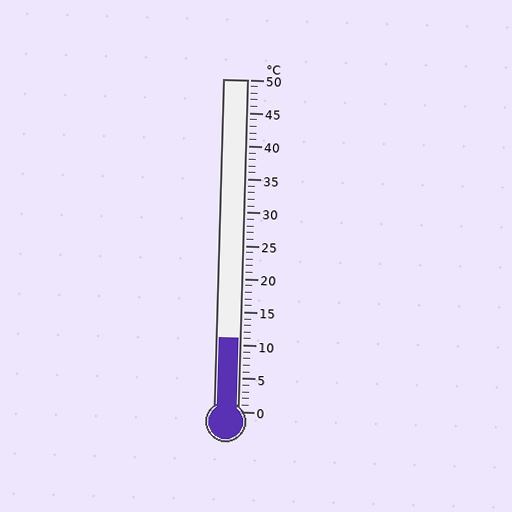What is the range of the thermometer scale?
The thermometer scale ranges from 0°C to 50°C.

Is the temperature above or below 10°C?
The temperature is above 10°C.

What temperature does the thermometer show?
The thermometer shows approximately 11°C.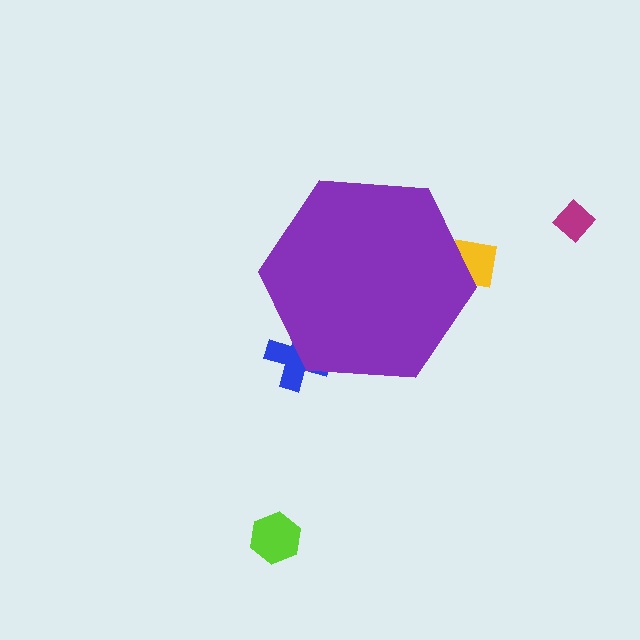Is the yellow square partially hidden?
Yes, the yellow square is partially hidden behind the purple hexagon.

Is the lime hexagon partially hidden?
No, the lime hexagon is fully visible.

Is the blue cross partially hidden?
Yes, the blue cross is partially hidden behind the purple hexagon.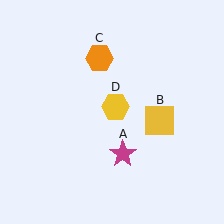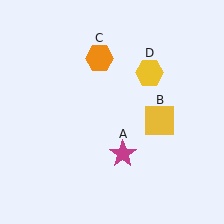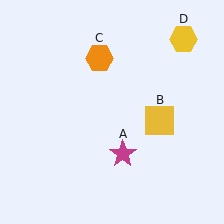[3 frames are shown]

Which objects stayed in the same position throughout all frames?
Magenta star (object A) and yellow square (object B) and orange hexagon (object C) remained stationary.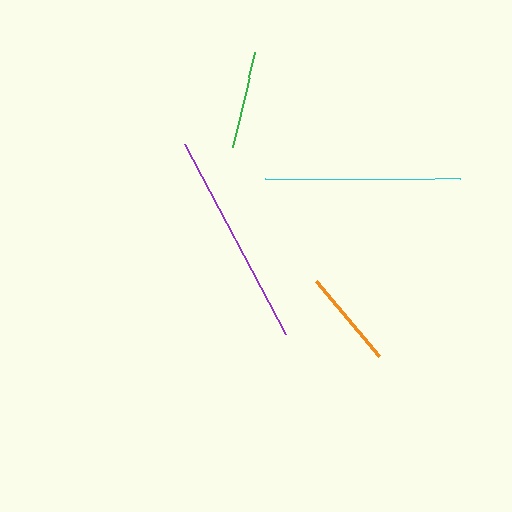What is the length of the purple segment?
The purple segment is approximately 215 pixels long.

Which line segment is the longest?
The purple line is the longest at approximately 215 pixels.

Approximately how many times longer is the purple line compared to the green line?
The purple line is approximately 2.2 times the length of the green line.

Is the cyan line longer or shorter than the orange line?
The cyan line is longer than the orange line.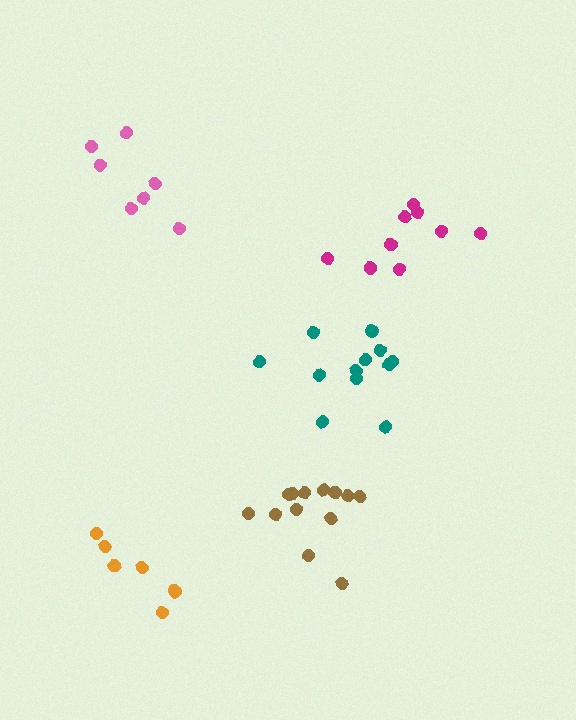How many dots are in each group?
Group 1: 7 dots, Group 2: 7 dots, Group 3: 13 dots, Group 4: 12 dots, Group 5: 9 dots (48 total).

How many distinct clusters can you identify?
There are 5 distinct clusters.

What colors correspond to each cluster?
The clusters are colored: pink, orange, brown, teal, magenta.